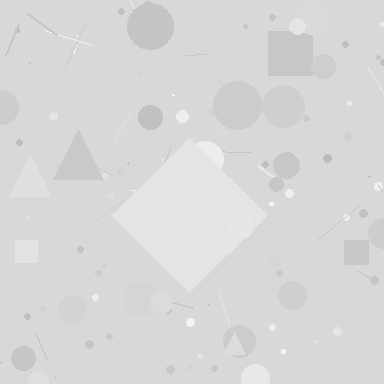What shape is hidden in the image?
A diamond is hidden in the image.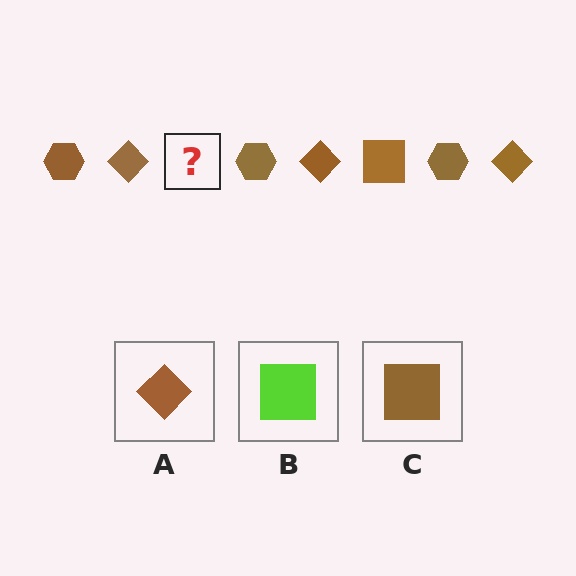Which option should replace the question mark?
Option C.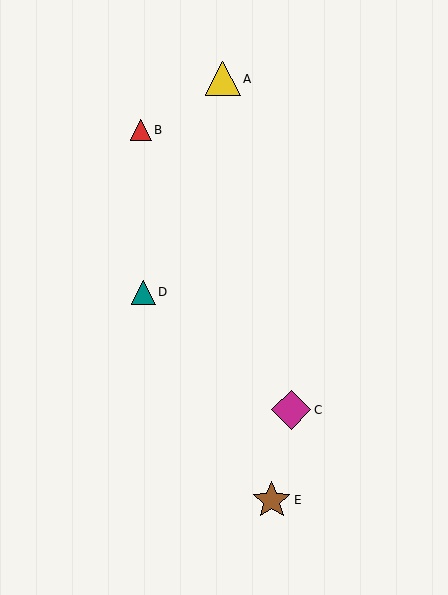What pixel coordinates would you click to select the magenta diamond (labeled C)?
Click at (291, 410) to select the magenta diamond C.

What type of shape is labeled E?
Shape E is a brown star.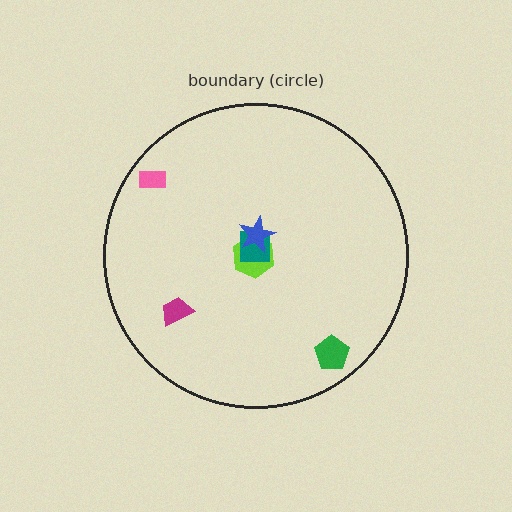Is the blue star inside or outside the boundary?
Inside.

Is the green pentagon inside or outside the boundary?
Inside.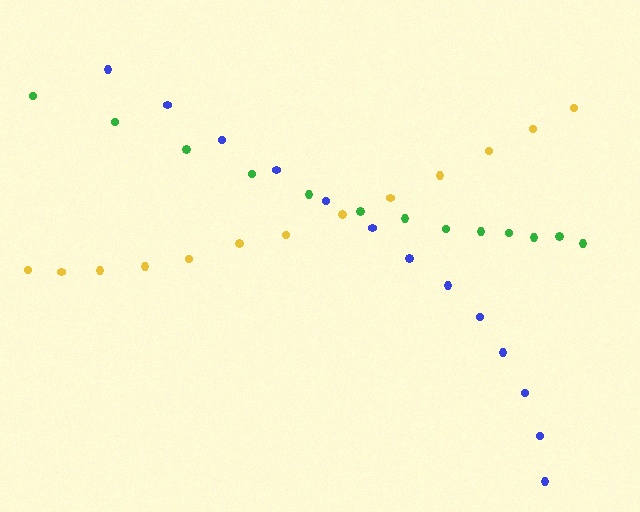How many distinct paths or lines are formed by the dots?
There are 3 distinct paths.